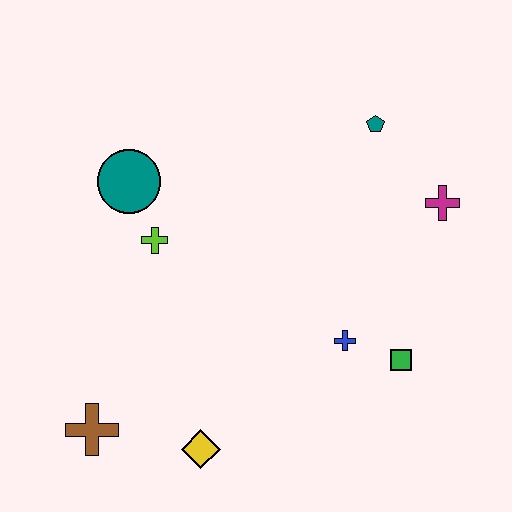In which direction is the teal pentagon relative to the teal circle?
The teal pentagon is to the right of the teal circle.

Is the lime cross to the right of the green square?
No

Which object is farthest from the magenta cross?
The brown cross is farthest from the magenta cross.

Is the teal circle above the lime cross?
Yes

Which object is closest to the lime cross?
The teal circle is closest to the lime cross.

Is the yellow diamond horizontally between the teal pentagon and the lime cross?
Yes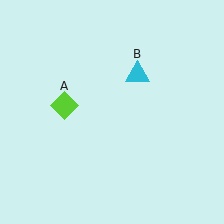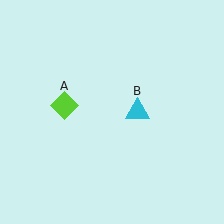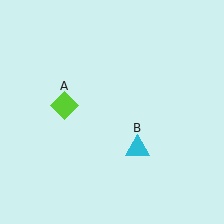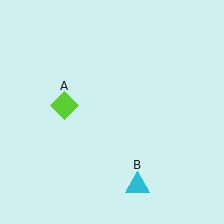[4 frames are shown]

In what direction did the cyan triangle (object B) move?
The cyan triangle (object B) moved down.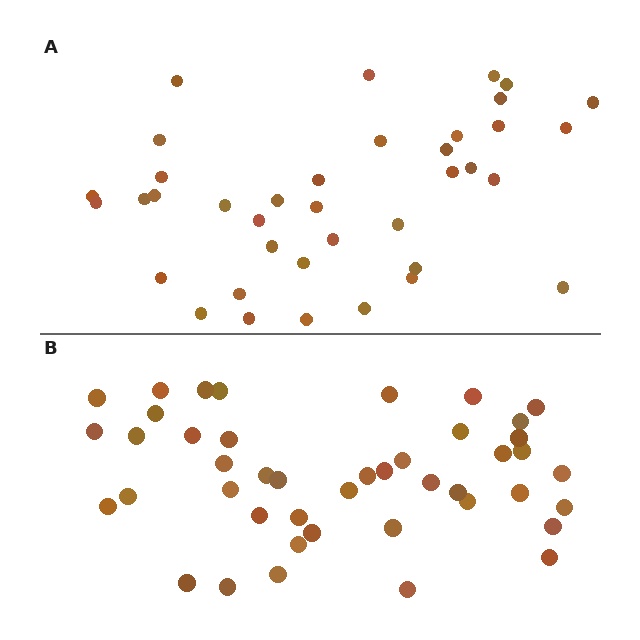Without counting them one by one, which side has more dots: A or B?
Region B (the bottom region) has more dots.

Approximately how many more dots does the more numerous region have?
Region B has about 6 more dots than region A.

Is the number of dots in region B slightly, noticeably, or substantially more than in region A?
Region B has only slightly more — the two regions are fairly close. The ratio is roughly 1.2 to 1.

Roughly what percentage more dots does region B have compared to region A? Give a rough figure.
About 15% more.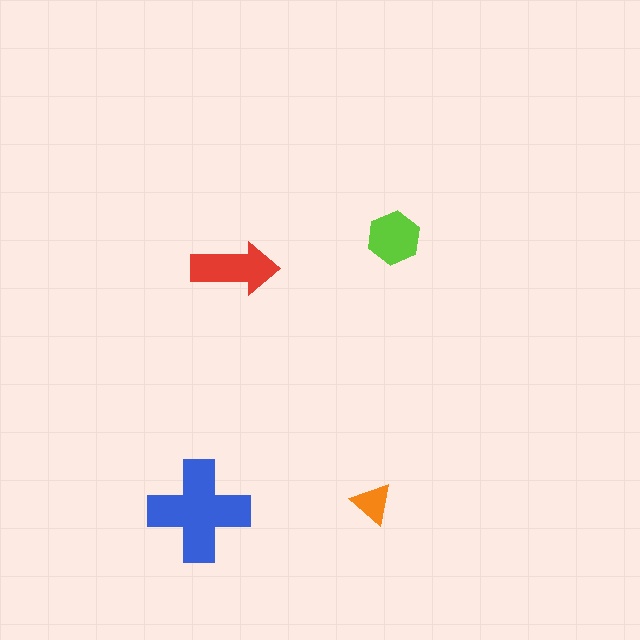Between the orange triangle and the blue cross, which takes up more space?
The blue cross.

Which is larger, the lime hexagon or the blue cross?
The blue cross.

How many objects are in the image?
There are 4 objects in the image.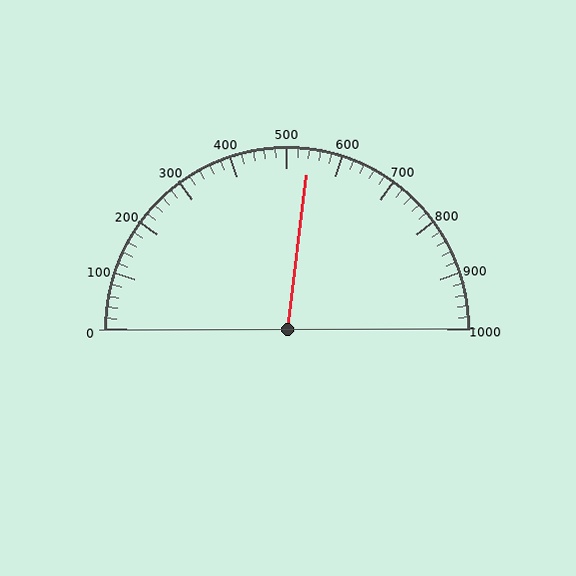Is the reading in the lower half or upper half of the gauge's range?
The reading is in the upper half of the range (0 to 1000).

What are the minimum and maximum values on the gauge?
The gauge ranges from 0 to 1000.